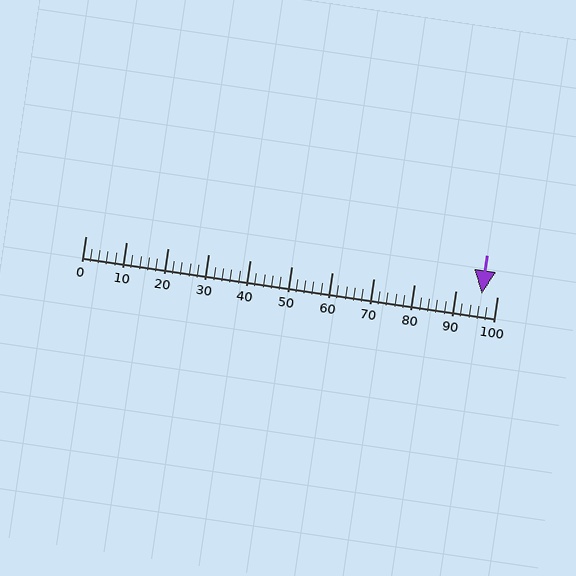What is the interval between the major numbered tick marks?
The major tick marks are spaced 10 units apart.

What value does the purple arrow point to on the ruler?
The purple arrow points to approximately 96.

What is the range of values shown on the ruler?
The ruler shows values from 0 to 100.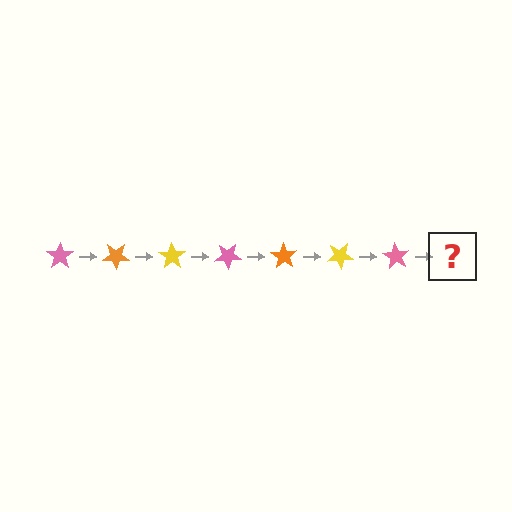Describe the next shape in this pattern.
It should be an orange star, rotated 245 degrees from the start.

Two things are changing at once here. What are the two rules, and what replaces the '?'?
The two rules are that it rotates 35 degrees each step and the color cycles through pink, orange, and yellow. The '?' should be an orange star, rotated 245 degrees from the start.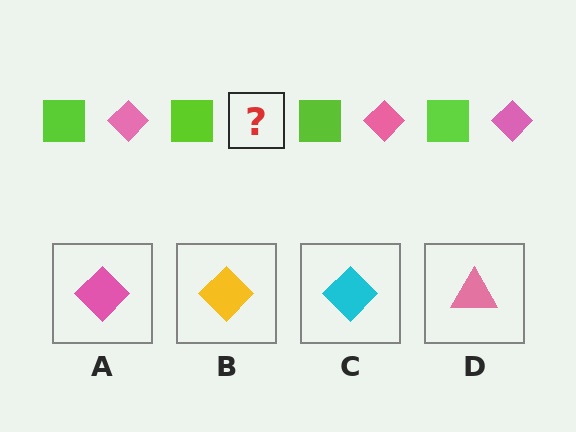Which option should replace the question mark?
Option A.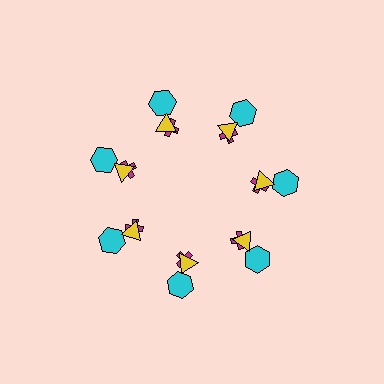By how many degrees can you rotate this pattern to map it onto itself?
The pattern maps onto itself every 51 degrees of rotation.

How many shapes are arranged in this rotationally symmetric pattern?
There are 21 shapes, arranged in 7 groups of 3.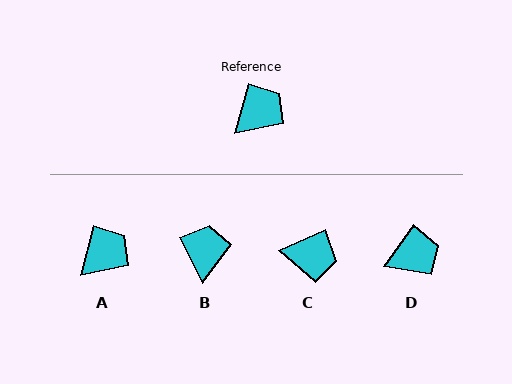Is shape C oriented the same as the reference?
No, it is off by about 51 degrees.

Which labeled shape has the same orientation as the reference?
A.